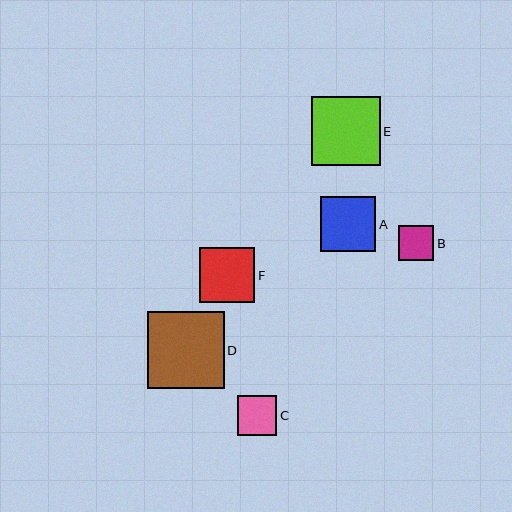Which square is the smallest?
Square B is the smallest with a size of approximately 35 pixels.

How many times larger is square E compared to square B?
Square E is approximately 2.0 times the size of square B.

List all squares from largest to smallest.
From largest to smallest: D, E, A, F, C, B.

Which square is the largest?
Square D is the largest with a size of approximately 77 pixels.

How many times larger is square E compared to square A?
Square E is approximately 1.2 times the size of square A.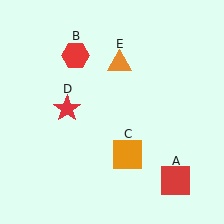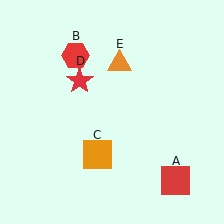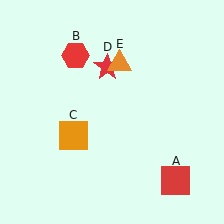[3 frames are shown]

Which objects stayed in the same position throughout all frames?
Red square (object A) and red hexagon (object B) and orange triangle (object E) remained stationary.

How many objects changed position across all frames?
2 objects changed position: orange square (object C), red star (object D).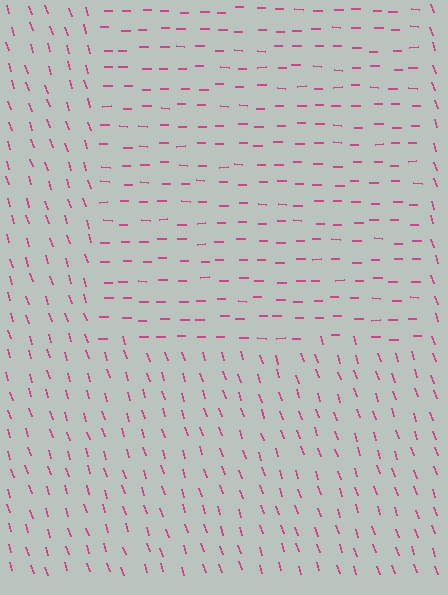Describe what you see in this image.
The image is filled with small magenta line segments. A rectangle region in the image has lines oriented differently from the surrounding lines, creating a visible texture boundary.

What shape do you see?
I see a rectangle.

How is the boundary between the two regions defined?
The boundary is defined purely by a change in line orientation (approximately 72 degrees difference). All lines are the same color and thickness.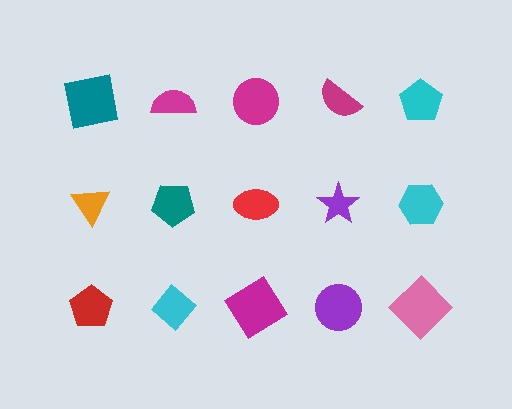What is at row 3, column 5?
A pink diamond.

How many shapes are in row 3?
5 shapes.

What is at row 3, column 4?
A purple circle.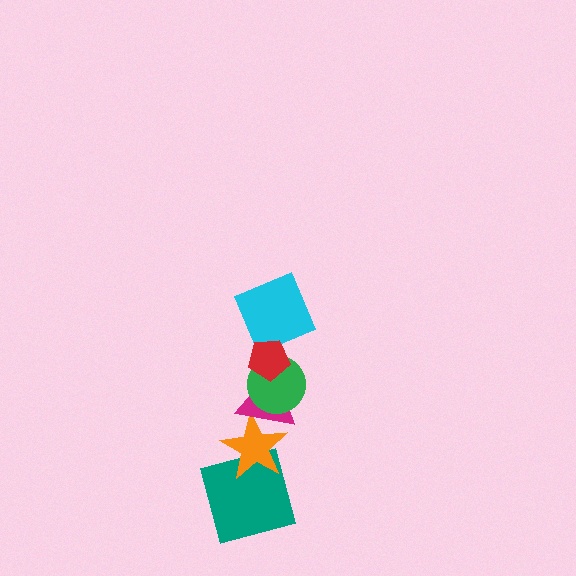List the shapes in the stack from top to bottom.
From top to bottom: the red pentagon, the cyan square, the green circle, the magenta triangle, the orange star, the teal square.